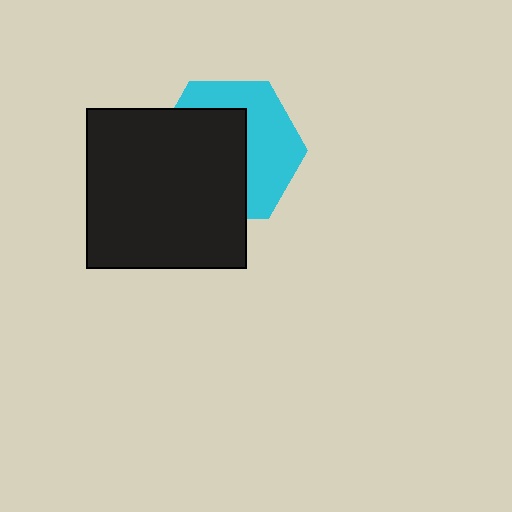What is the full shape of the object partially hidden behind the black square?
The partially hidden object is a cyan hexagon.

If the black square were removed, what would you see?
You would see the complete cyan hexagon.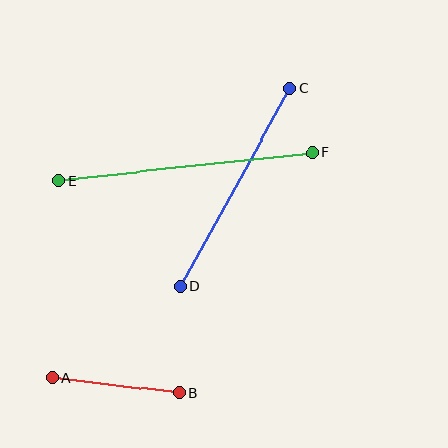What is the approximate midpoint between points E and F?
The midpoint is at approximately (185, 167) pixels.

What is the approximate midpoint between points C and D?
The midpoint is at approximately (235, 187) pixels.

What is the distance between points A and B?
The distance is approximately 128 pixels.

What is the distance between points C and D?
The distance is approximately 227 pixels.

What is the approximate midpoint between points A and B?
The midpoint is at approximately (116, 385) pixels.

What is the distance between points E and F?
The distance is approximately 255 pixels.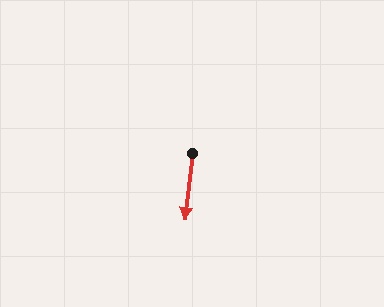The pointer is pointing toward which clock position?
Roughly 6 o'clock.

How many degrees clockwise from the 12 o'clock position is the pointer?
Approximately 186 degrees.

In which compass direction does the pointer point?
South.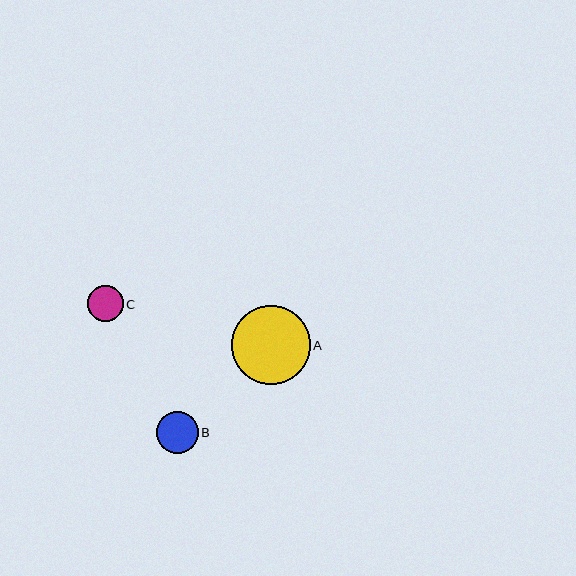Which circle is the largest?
Circle A is the largest with a size of approximately 79 pixels.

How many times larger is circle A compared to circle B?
Circle A is approximately 1.9 times the size of circle B.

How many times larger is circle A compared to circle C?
Circle A is approximately 2.2 times the size of circle C.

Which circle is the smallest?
Circle C is the smallest with a size of approximately 36 pixels.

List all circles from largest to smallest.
From largest to smallest: A, B, C.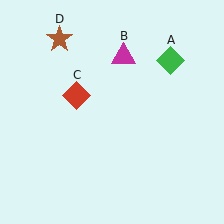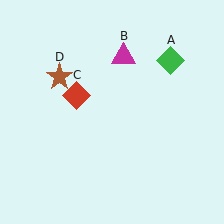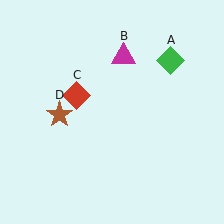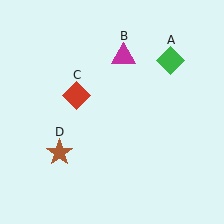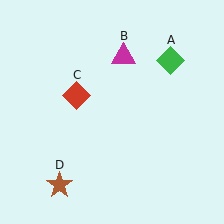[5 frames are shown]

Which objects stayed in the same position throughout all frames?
Green diamond (object A) and magenta triangle (object B) and red diamond (object C) remained stationary.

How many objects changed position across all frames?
1 object changed position: brown star (object D).